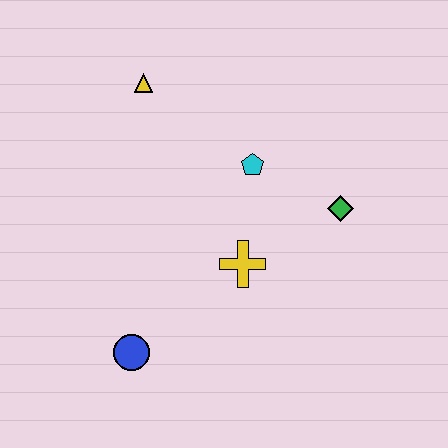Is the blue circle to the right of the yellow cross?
No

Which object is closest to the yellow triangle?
The cyan pentagon is closest to the yellow triangle.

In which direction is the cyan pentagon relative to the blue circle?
The cyan pentagon is above the blue circle.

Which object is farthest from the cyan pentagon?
The blue circle is farthest from the cyan pentagon.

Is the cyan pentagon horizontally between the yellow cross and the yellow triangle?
No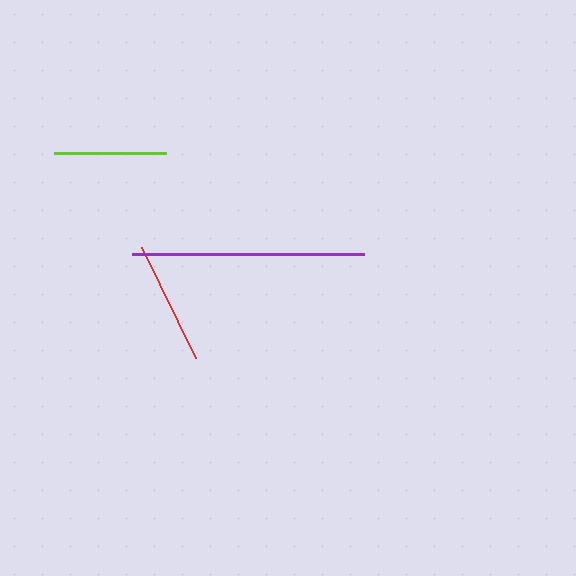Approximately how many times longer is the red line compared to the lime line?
The red line is approximately 1.1 times the length of the lime line.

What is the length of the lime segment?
The lime segment is approximately 112 pixels long.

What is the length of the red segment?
The red segment is approximately 124 pixels long.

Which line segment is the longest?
The purple line is the longest at approximately 232 pixels.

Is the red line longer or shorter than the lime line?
The red line is longer than the lime line.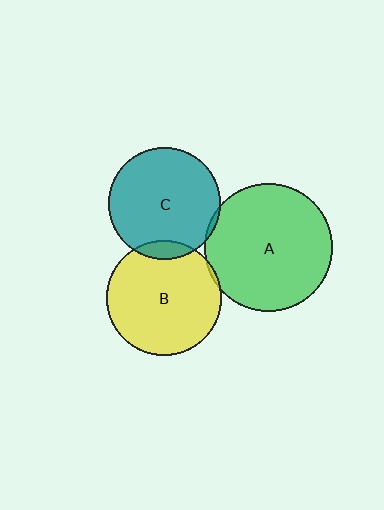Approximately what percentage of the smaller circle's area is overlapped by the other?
Approximately 10%.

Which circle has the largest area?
Circle A (green).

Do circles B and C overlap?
Yes.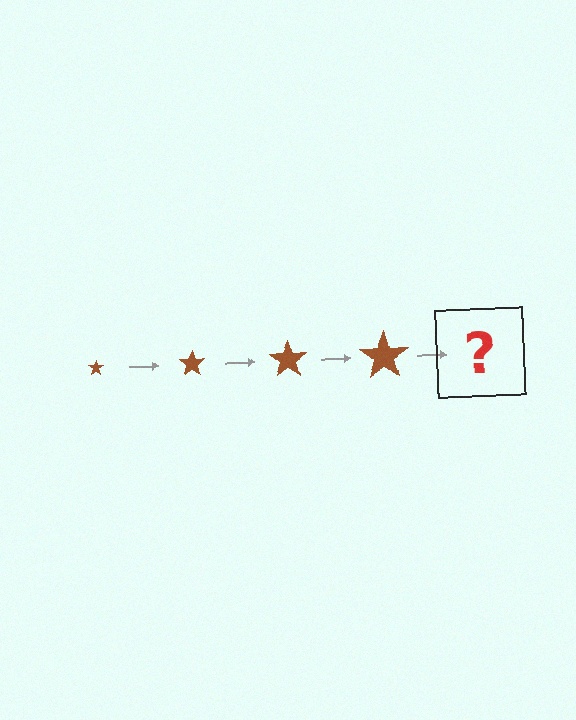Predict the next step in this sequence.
The next step is a brown star, larger than the previous one.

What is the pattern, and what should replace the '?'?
The pattern is that the star gets progressively larger each step. The '?' should be a brown star, larger than the previous one.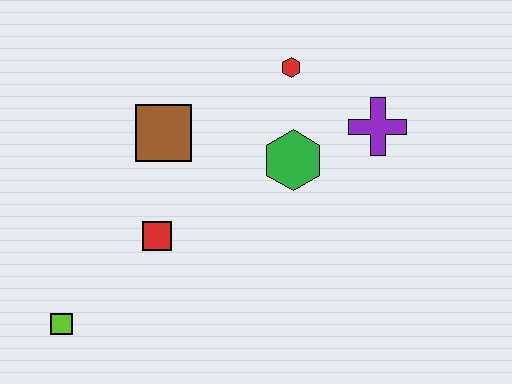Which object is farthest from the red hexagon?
The lime square is farthest from the red hexagon.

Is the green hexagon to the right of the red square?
Yes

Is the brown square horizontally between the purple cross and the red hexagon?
No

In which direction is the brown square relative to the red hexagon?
The brown square is to the left of the red hexagon.